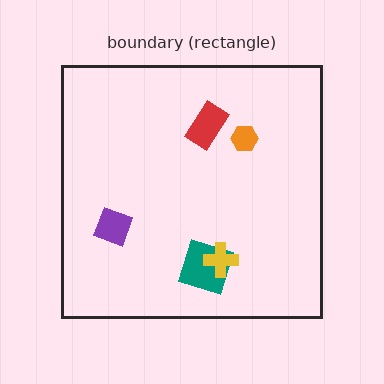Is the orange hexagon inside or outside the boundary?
Inside.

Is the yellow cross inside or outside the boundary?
Inside.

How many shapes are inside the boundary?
5 inside, 0 outside.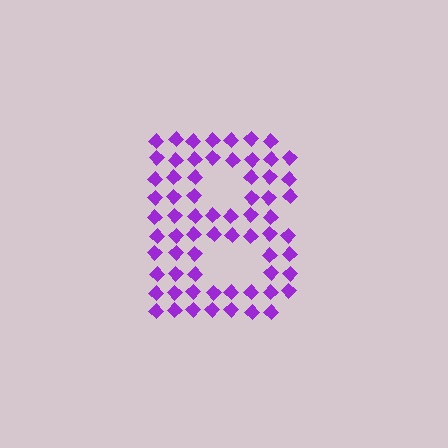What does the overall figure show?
The overall figure shows the letter B.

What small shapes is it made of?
It is made of small diamonds.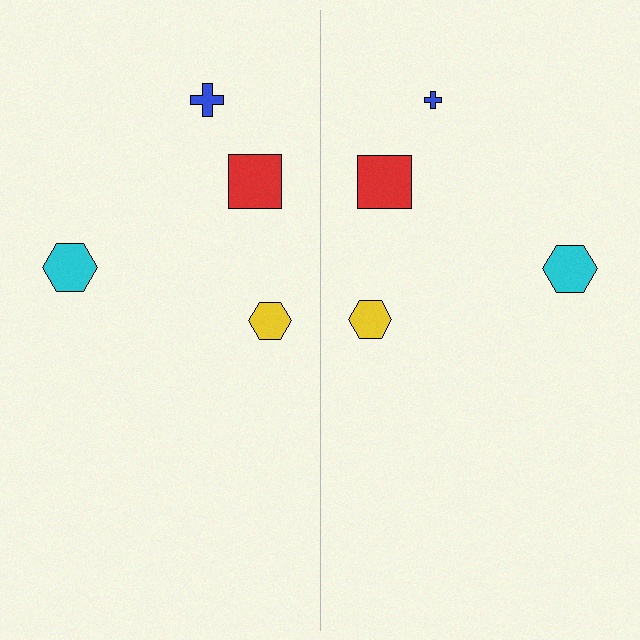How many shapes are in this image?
There are 8 shapes in this image.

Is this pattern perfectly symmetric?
No, the pattern is not perfectly symmetric. The blue cross on the right side has a different size than its mirror counterpart.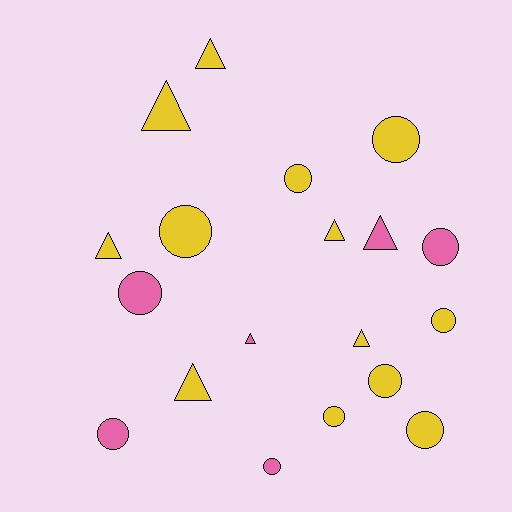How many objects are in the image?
There are 19 objects.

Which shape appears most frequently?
Circle, with 11 objects.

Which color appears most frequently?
Yellow, with 13 objects.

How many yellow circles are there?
There are 7 yellow circles.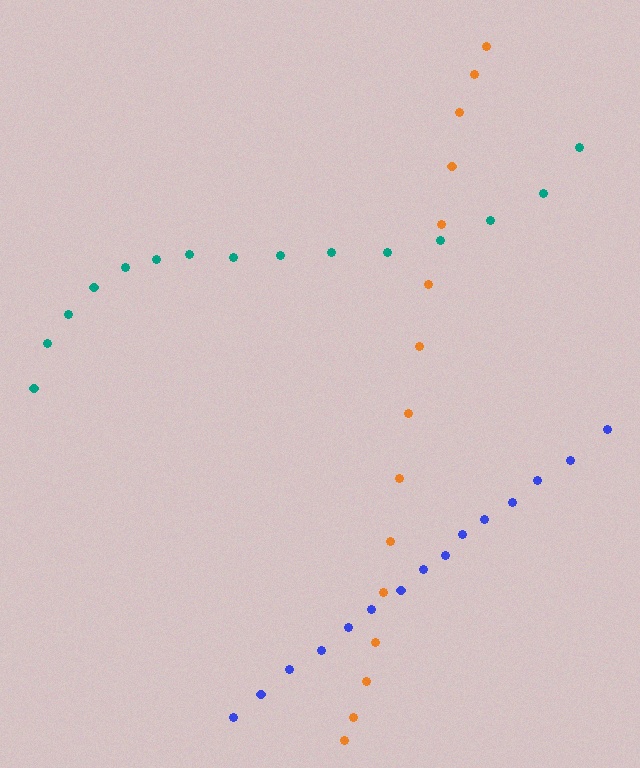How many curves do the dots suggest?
There are 3 distinct paths.